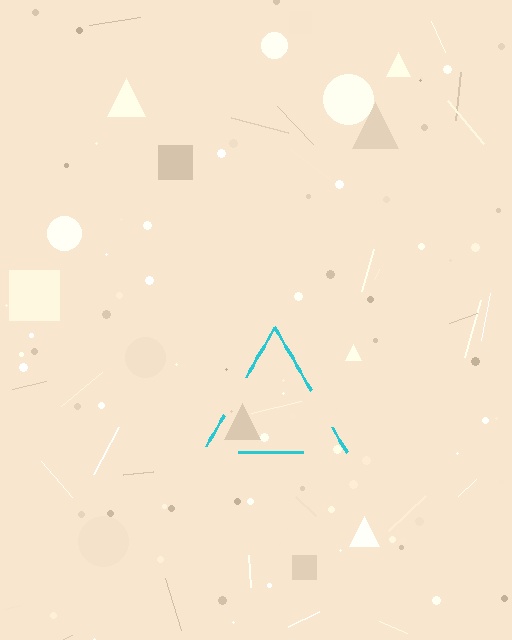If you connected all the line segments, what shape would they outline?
They would outline a triangle.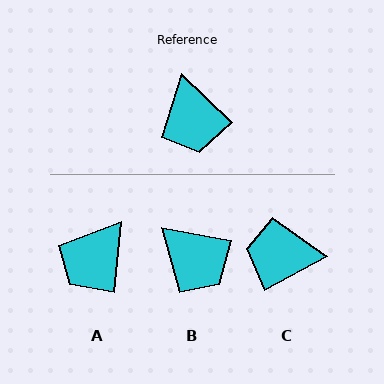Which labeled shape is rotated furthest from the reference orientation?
C, about 108 degrees away.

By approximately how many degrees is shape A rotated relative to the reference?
Approximately 52 degrees clockwise.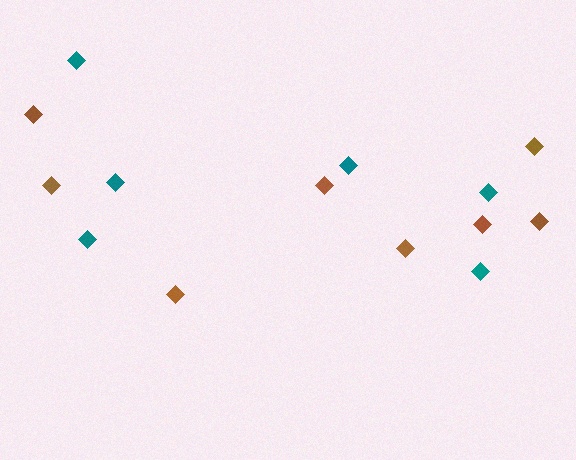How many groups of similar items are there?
There are 2 groups: one group of teal diamonds (6) and one group of brown diamonds (8).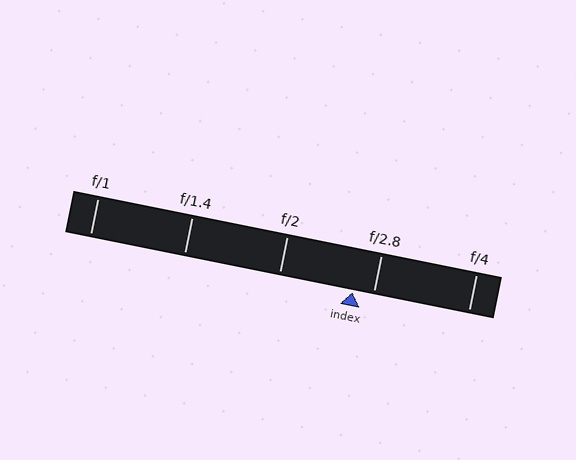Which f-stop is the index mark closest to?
The index mark is closest to f/2.8.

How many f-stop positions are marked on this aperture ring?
There are 5 f-stop positions marked.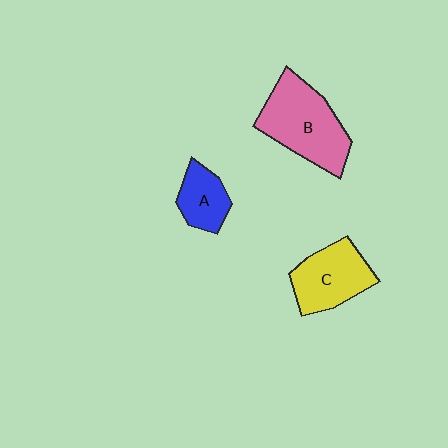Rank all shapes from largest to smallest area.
From largest to smallest: B (pink), C (yellow), A (blue).